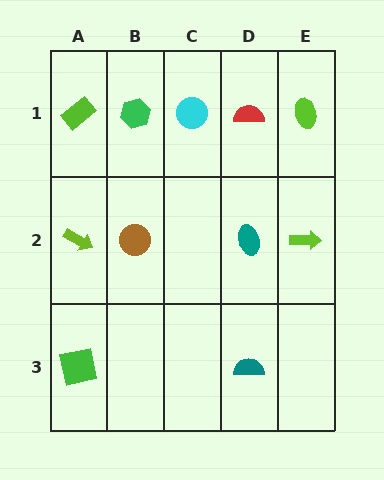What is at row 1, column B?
A green hexagon.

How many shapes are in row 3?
2 shapes.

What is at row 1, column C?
A cyan circle.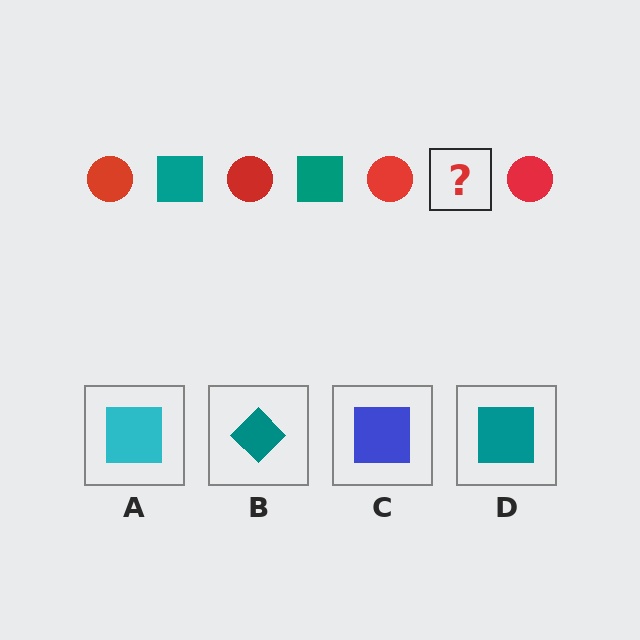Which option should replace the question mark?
Option D.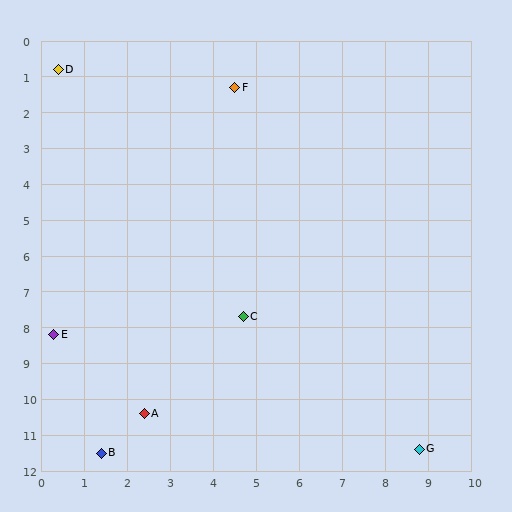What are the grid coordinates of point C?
Point C is at approximately (4.7, 7.7).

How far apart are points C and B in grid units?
Points C and B are about 5.0 grid units apart.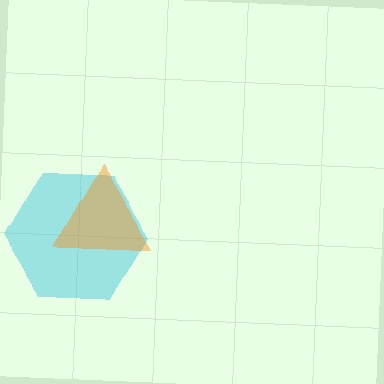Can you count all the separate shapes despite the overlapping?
Yes, there are 2 separate shapes.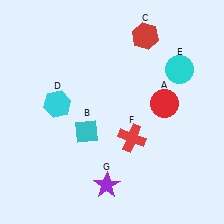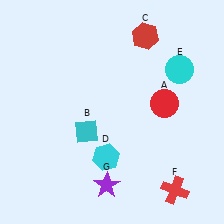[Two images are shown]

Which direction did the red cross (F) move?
The red cross (F) moved down.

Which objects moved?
The objects that moved are: the cyan hexagon (D), the red cross (F).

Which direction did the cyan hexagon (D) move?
The cyan hexagon (D) moved down.